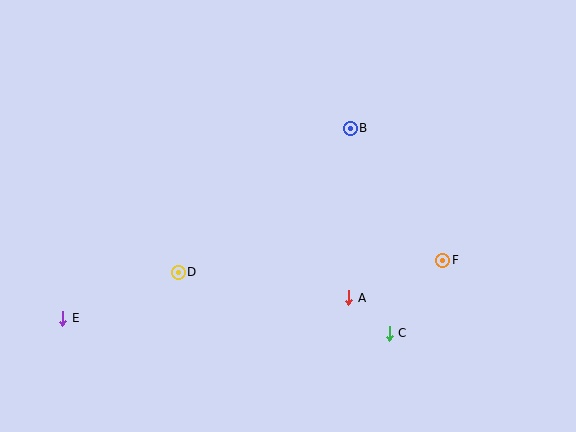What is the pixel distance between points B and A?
The distance between B and A is 169 pixels.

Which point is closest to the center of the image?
Point A at (349, 298) is closest to the center.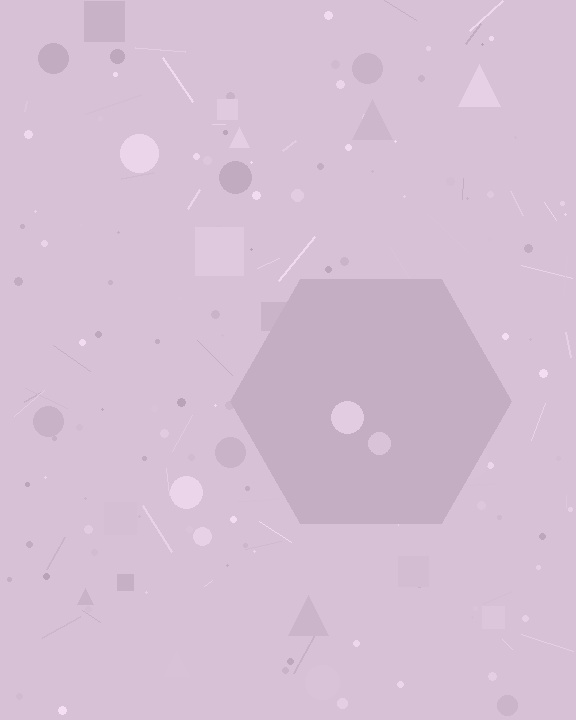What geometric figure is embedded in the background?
A hexagon is embedded in the background.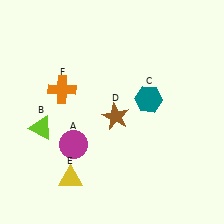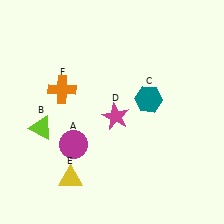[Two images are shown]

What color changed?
The star (D) changed from brown in Image 1 to magenta in Image 2.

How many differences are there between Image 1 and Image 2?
There is 1 difference between the two images.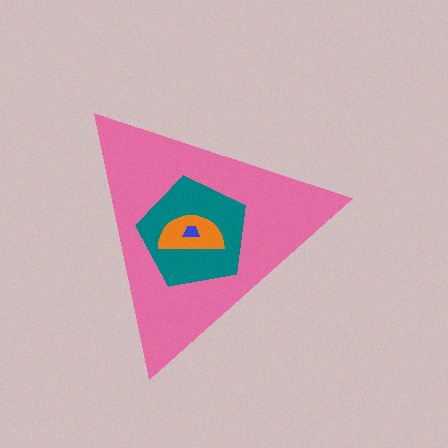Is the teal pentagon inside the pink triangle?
Yes.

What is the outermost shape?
The pink triangle.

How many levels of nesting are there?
4.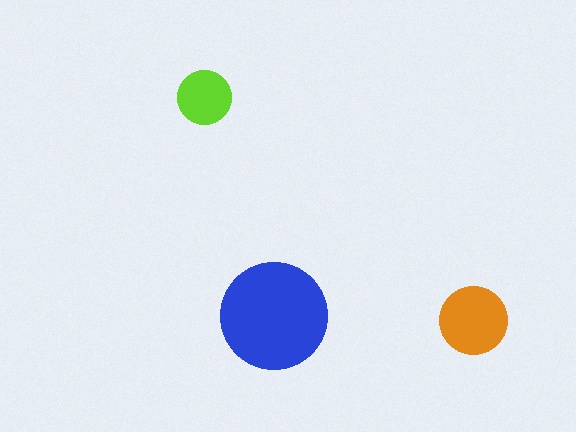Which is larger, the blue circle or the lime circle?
The blue one.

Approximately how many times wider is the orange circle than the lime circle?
About 1.5 times wider.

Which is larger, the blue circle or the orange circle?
The blue one.